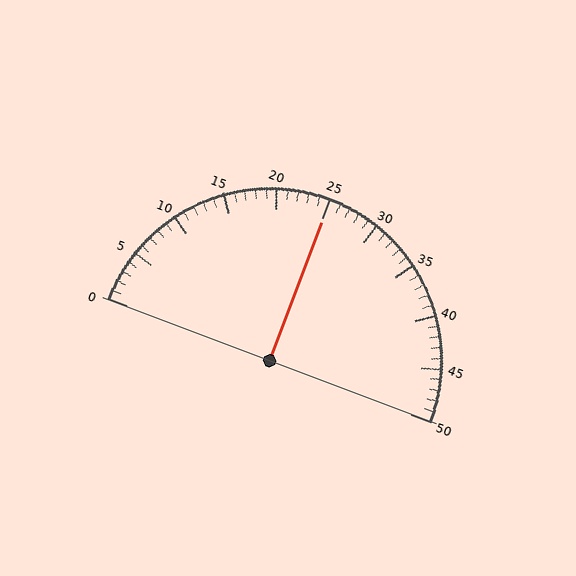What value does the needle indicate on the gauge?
The needle indicates approximately 25.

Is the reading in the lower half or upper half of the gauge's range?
The reading is in the upper half of the range (0 to 50).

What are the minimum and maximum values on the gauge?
The gauge ranges from 0 to 50.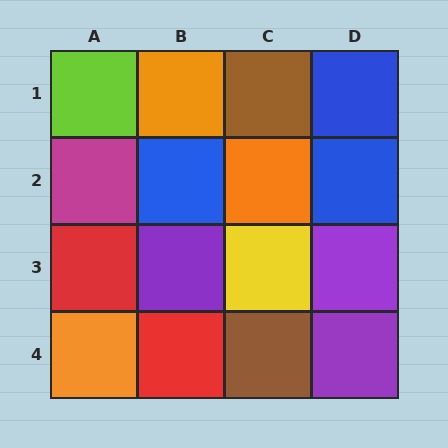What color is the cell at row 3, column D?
Purple.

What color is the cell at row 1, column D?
Blue.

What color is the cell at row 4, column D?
Purple.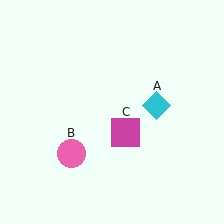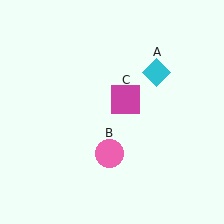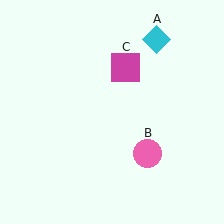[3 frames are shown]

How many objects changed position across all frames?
3 objects changed position: cyan diamond (object A), pink circle (object B), magenta square (object C).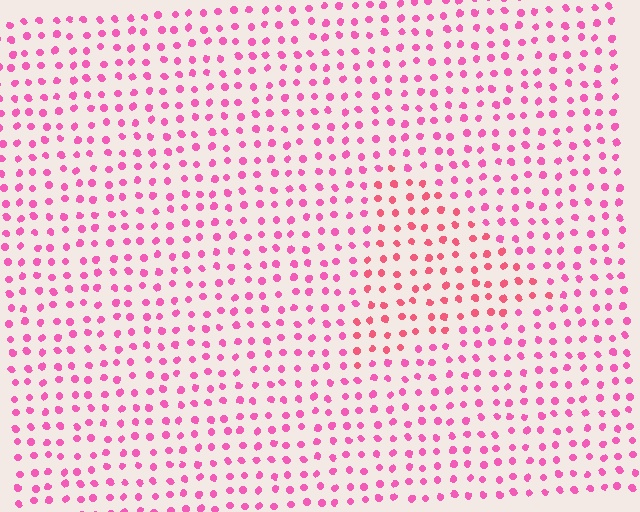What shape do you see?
I see a triangle.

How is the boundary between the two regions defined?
The boundary is defined purely by a slight shift in hue (about 24 degrees). Spacing, size, and orientation are identical on both sides.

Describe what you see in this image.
The image is filled with small pink elements in a uniform arrangement. A triangle-shaped region is visible where the elements are tinted to a slightly different hue, forming a subtle color boundary.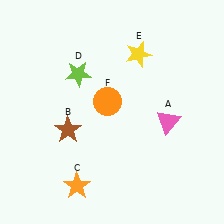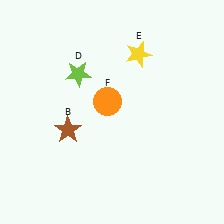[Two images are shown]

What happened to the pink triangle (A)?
The pink triangle (A) was removed in Image 2. It was in the bottom-right area of Image 1.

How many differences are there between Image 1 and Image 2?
There are 2 differences between the two images.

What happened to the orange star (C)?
The orange star (C) was removed in Image 2. It was in the bottom-left area of Image 1.